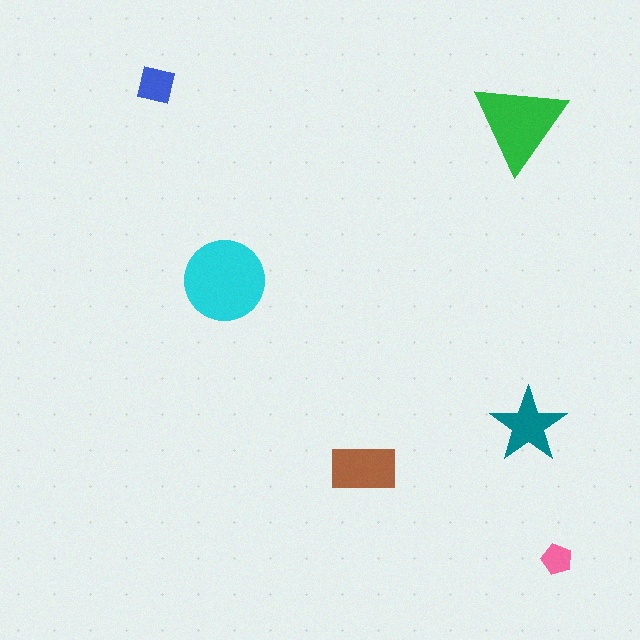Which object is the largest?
The cyan circle.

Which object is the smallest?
The pink pentagon.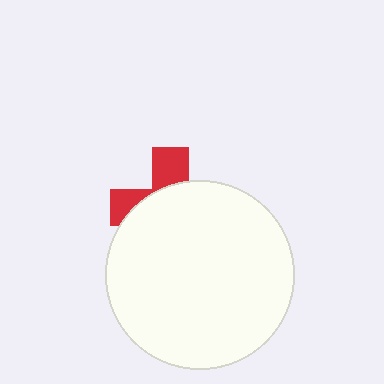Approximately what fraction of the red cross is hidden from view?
Roughly 69% of the red cross is hidden behind the white circle.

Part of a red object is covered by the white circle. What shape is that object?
It is a cross.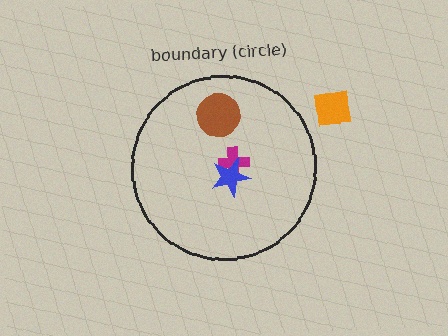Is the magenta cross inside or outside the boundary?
Inside.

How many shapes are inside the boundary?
3 inside, 1 outside.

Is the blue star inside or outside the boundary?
Inside.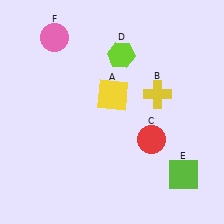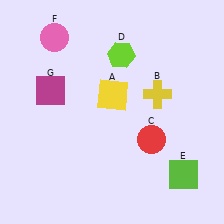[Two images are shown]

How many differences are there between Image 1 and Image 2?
There is 1 difference between the two images.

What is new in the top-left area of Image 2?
A magenta square (G) was added in the top-left area of Image 2.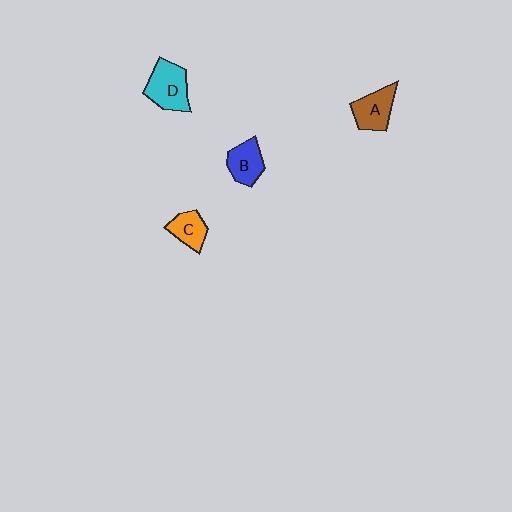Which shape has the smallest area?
Shape C (orange).